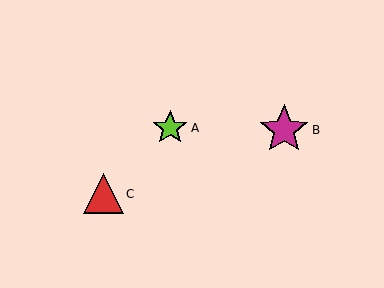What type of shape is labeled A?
Shape A is a lime star.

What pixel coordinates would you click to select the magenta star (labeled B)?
Click at (284, 130) to select the magenta star B.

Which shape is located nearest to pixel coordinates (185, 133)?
The lime star (labeled A) at (170, 128) is nearest to that location.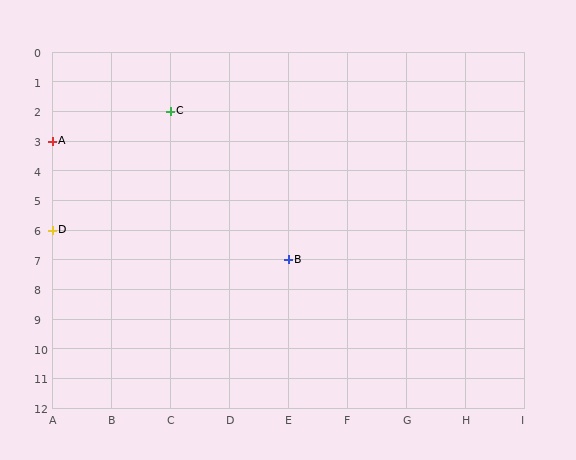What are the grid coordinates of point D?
Point D is at grid coordinates (A, 6).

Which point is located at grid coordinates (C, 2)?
Point C is at (C, 2).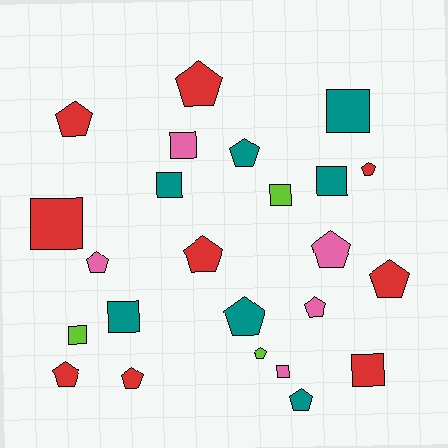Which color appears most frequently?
Red, with 9 objects.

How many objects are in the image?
There are 24 objects.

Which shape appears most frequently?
Pentagon, with 14 objects.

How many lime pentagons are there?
There is 1 lime pentagon.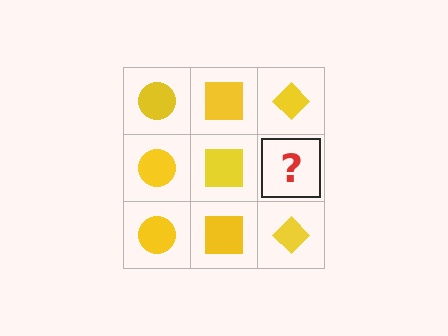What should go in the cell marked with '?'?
The missing cell should contain a yellow diamond.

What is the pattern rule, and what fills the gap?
The rule is that each column has a consistent shape. The gap should be filled with a yellow diamond.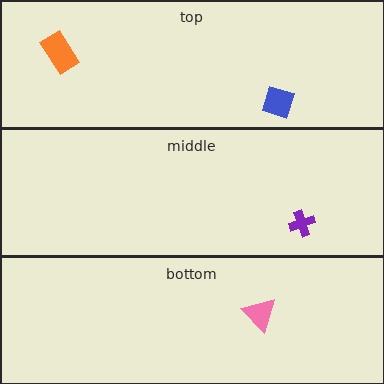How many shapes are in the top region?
2.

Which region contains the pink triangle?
The bottom region.